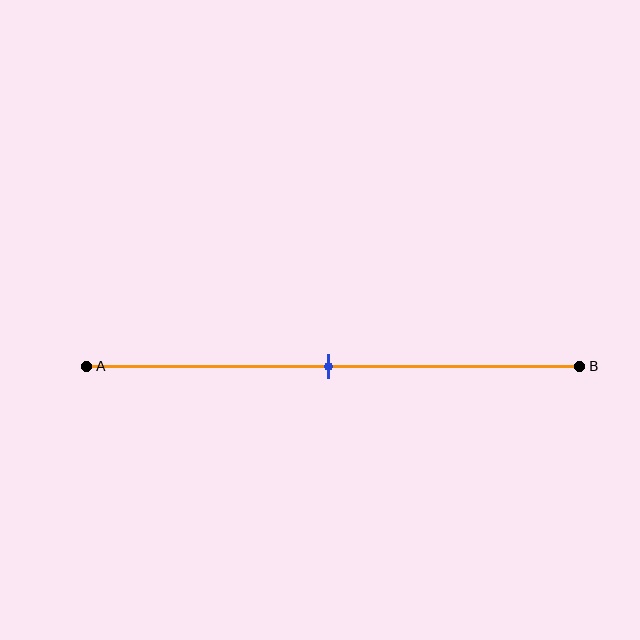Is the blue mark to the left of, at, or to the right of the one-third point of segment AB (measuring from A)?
The blue mark is to the right of the one-third point of segment AB.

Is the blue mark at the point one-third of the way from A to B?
No, the mark is at about 50% from A, not at the 33% one-third point.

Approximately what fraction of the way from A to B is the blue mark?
The blue mark is approximately 50% of the way from A to B.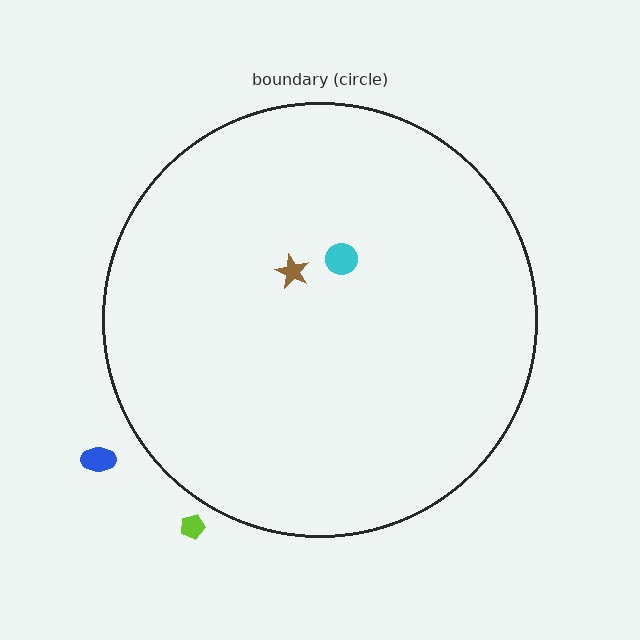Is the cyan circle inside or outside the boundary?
Inside.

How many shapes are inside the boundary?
2 inside, 2 outside.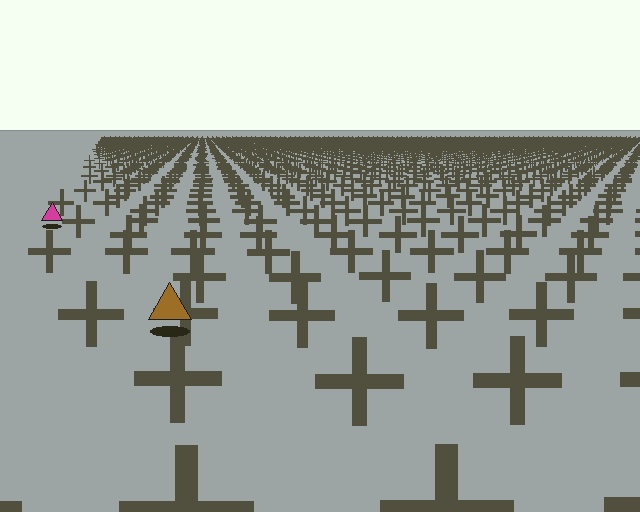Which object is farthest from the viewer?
The magenta triangle is farthest from the viewer. It appears smaller and the ground texture around it is denser.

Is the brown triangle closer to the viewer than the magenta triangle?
Yes. The brown triangle is closer — you can tell from the texture gradient: the ground texture is coarser near it.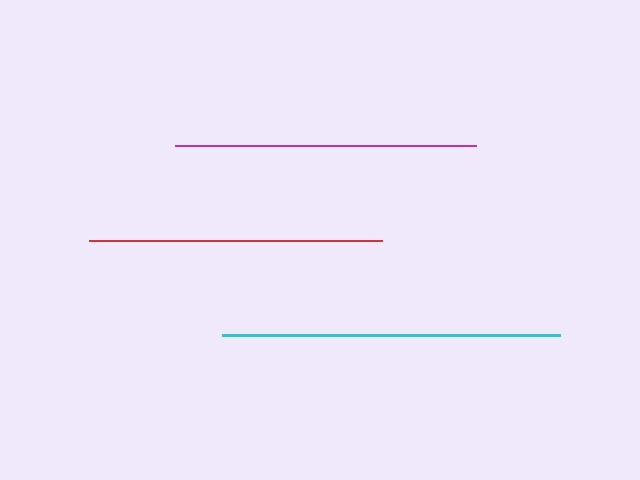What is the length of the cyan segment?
The cyan segment is approximately 338 pixels long.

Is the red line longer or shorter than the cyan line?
The cyan line is longer than the red line.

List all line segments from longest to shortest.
From longest to shortest: cyan, magenta, red.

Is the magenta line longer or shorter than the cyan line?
The cyan line is longer than the magenta line.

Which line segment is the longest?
The cyan line is the longest at approximately 338 pixels.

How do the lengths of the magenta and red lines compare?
The magenta and red lines are approximately the same length.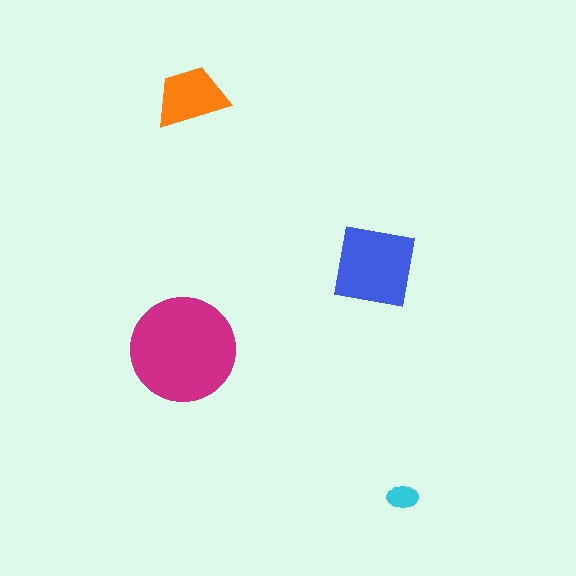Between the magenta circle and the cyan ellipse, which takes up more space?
The magenta circle.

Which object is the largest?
The magenta circle.